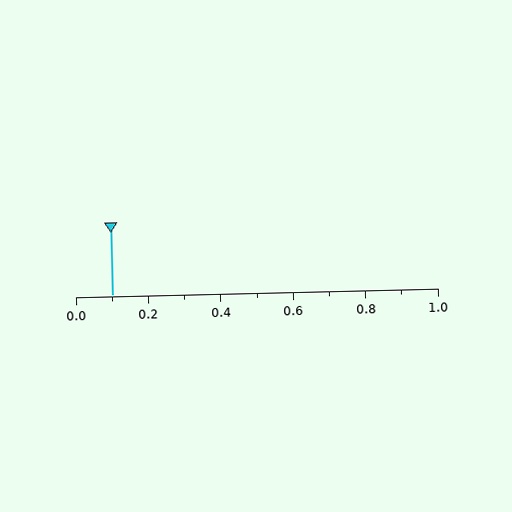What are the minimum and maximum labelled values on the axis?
The axis runs from 0.0 to 1.0.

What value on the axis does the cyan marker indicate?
The marker indicates approximately 0.1.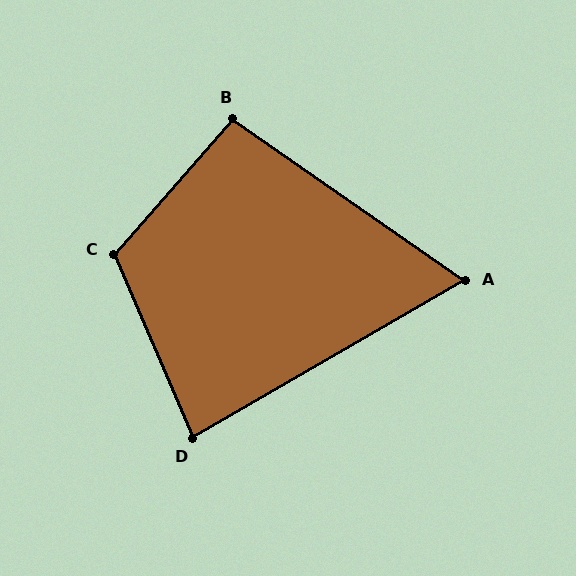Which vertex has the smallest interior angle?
A, at approximately 65 degrees.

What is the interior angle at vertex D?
Approximately 83 degrees (acute).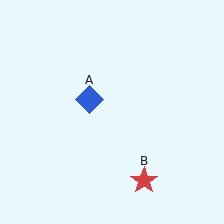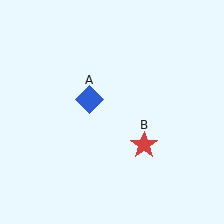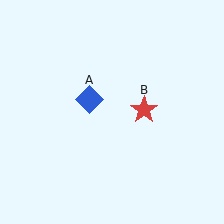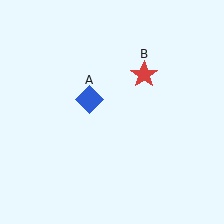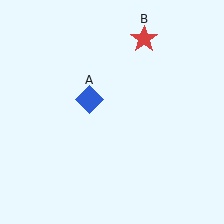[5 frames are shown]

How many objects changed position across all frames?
1 object changed position: red star (object B).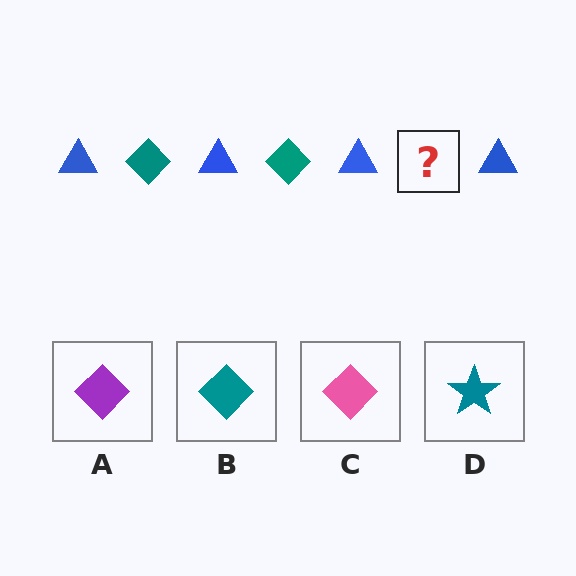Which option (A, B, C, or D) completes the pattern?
B.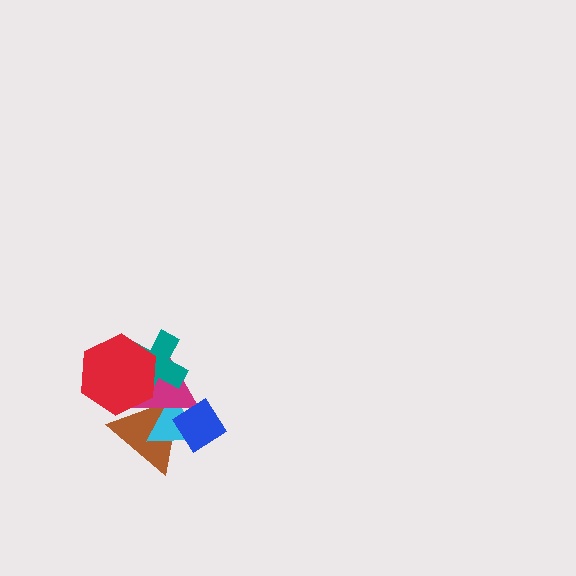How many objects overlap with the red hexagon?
3 objects overlap with the red hexagon.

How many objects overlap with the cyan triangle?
3 objects overlap with the cyan triangle.